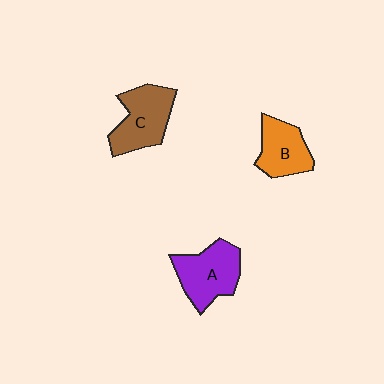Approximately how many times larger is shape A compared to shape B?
Approximately 1.3 times.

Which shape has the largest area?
Shape A (purple).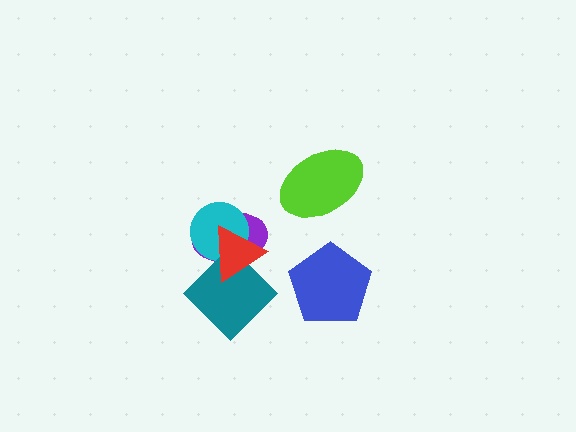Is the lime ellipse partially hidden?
No, no other shape covers it.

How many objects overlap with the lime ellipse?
0 objects overlap with the lime ellipse.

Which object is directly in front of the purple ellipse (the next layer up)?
The cyan circle is directly in front of the purple ellipse.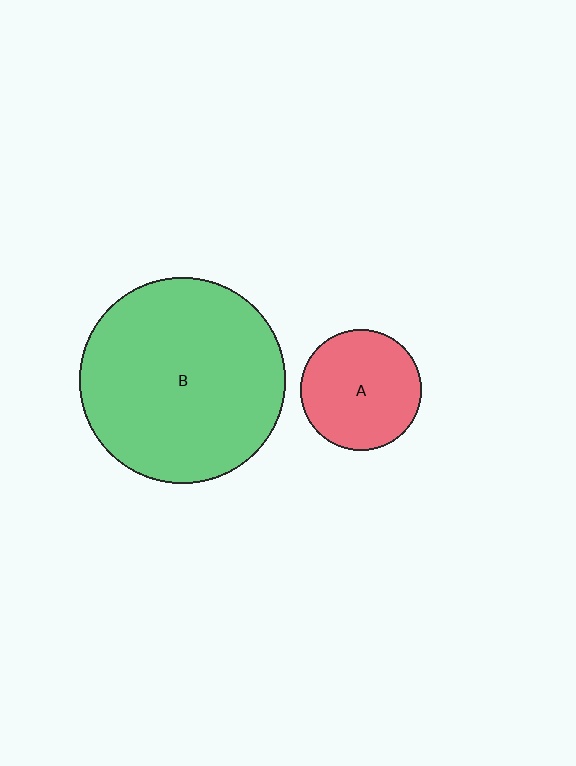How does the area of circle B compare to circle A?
Approximately 2.9 times.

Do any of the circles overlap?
No, none of the circles overlap.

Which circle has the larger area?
Circle B (green).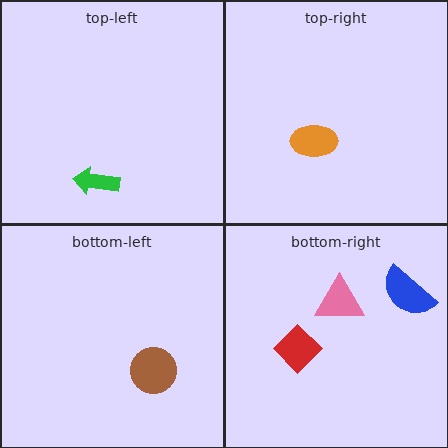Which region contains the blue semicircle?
The bottom-right region.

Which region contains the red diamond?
The bottom-right region.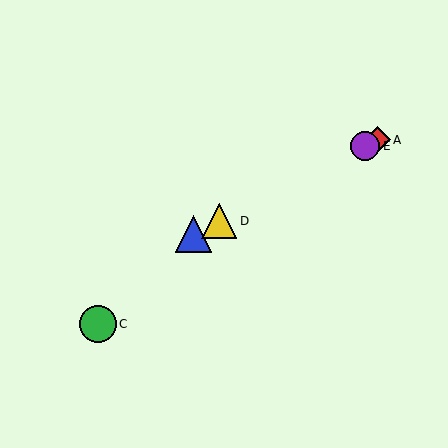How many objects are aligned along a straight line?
4 objects (A, B, D, E) are aligned along a straight line.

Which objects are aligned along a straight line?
Objects A, B, D, E are aligned along a straight line.